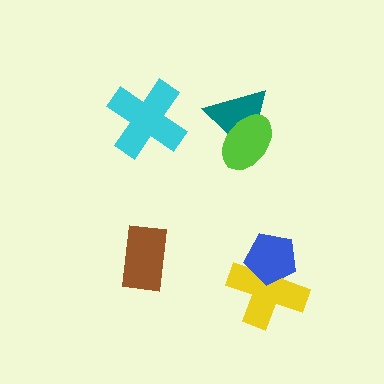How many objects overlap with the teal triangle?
1 object overlaps with the teal triangle.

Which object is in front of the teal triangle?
The lime ellipse is in front of the teal triangle.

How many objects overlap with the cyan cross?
0 objects overlap with the cyan cross.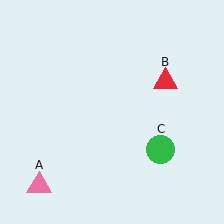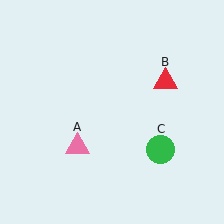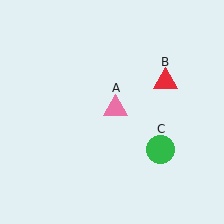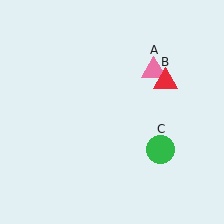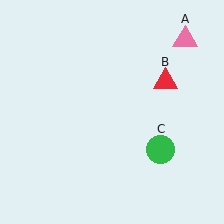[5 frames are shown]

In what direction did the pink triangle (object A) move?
The pink triangle (object A) moved up and to the right.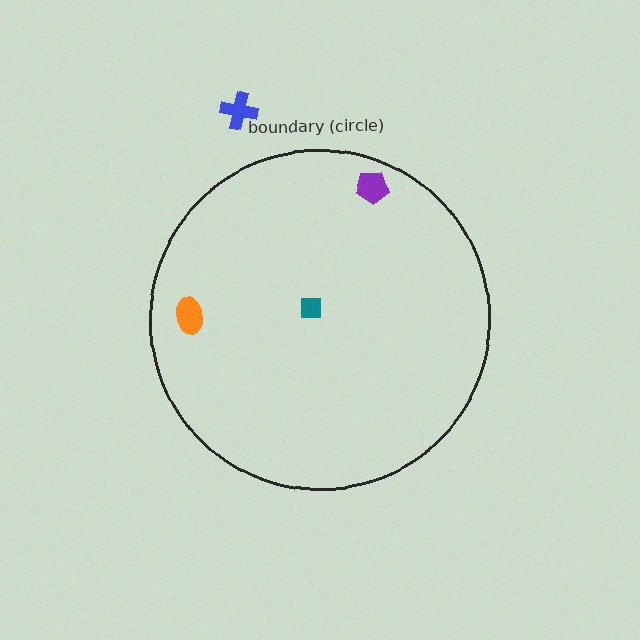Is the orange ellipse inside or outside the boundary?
Inside.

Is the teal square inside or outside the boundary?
Inside.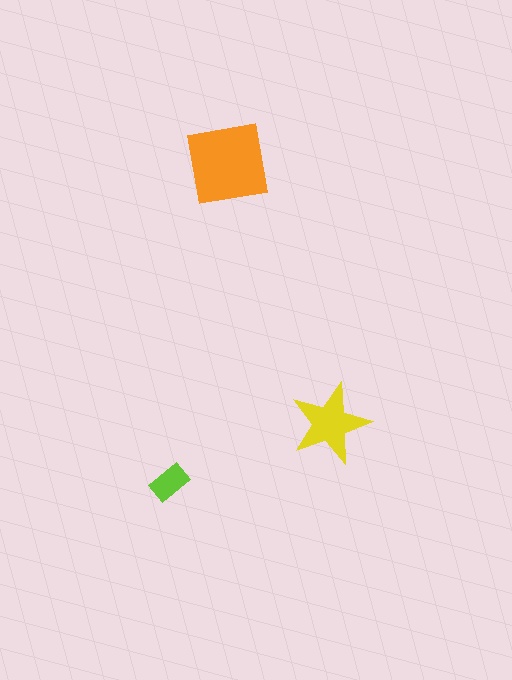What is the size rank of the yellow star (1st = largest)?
2nd.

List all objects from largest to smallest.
The orange square, the yellow star, the lime rectangle.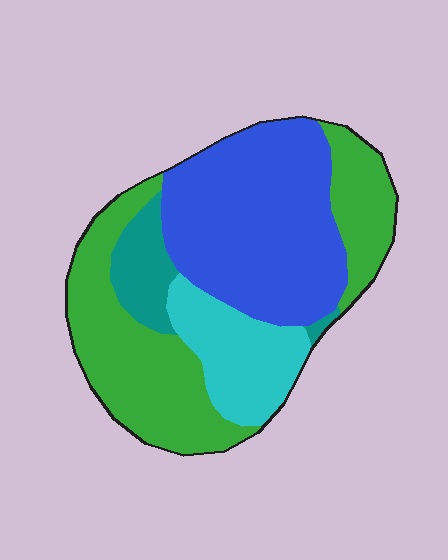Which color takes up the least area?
Teal, at roughly 10%.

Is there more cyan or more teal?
Cyan.